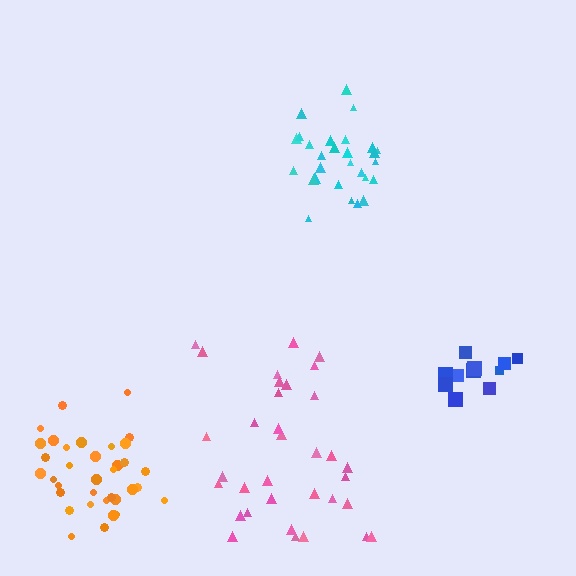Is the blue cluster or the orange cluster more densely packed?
Orange.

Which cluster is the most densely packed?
Orange.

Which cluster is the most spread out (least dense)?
Pink.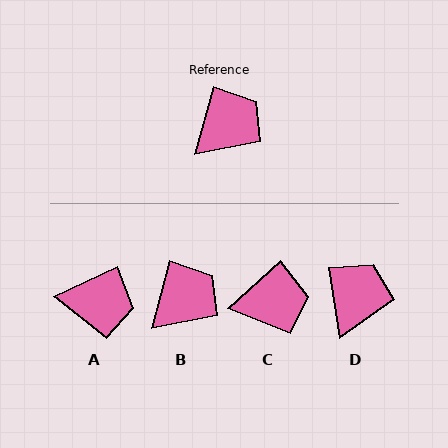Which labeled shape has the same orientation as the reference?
B.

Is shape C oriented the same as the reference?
No, it is off by about 32 degrees.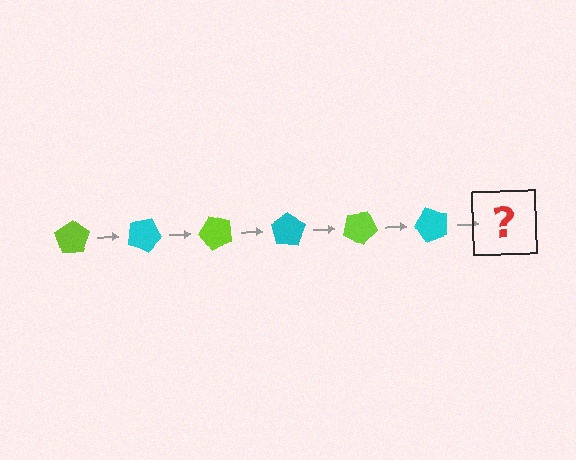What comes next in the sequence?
The next element should be a lime pentagon, rotated 150 degrees from the start.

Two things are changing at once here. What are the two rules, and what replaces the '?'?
The two rules are that it rotates 25 degrees each step and the color cycles through lime and cyan. The '?' should be a lime pentagon, rotated 150 degrees from the start.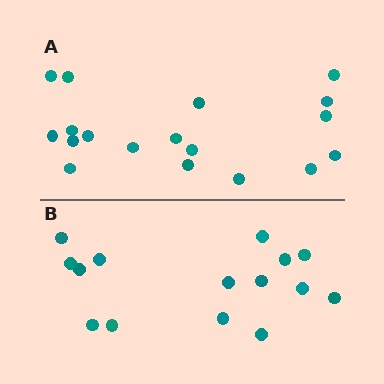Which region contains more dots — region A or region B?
Region A (the top region) has more dots.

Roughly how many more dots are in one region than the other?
Region A has just a few more — roughly 2 or 3 more dots than region B.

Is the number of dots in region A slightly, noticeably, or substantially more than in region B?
Region A has only slightly more — the two regions are fairly close. The ratio is roughly 1.2 to 1.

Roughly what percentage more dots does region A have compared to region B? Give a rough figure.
About 20% more.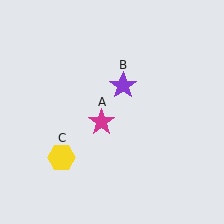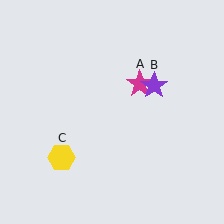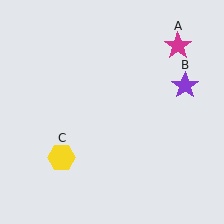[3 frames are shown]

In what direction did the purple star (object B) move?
The purple star (object B) moved right.